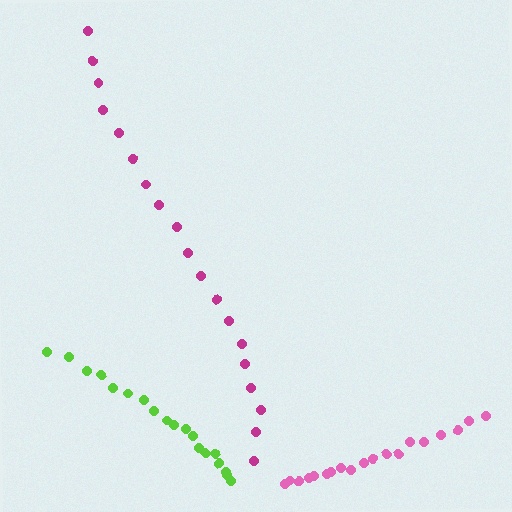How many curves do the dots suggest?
There are 3 distinct paths.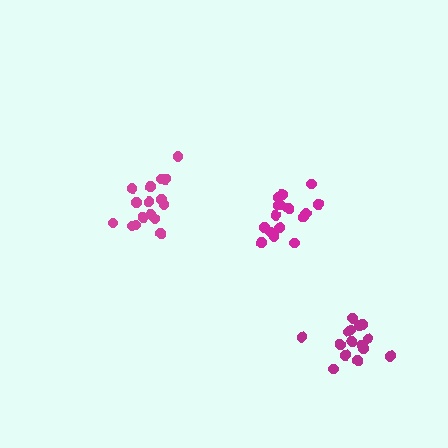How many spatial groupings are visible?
There are 3 spatial groupings.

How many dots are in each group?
Group 1: 16 dots, Group 2: 16 dots, Group 3: 15 dots (47 total).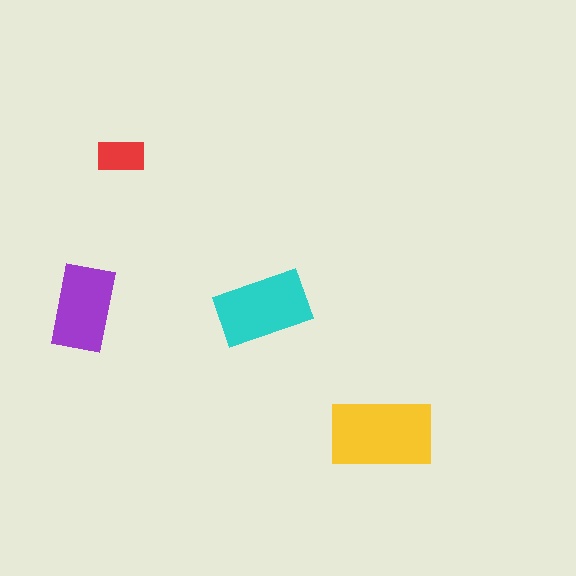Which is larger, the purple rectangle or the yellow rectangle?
The yellow one.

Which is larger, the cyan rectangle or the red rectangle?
The cyan one.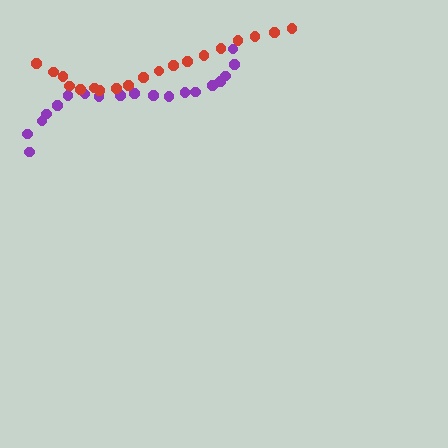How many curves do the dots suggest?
There are 2 distinct paths.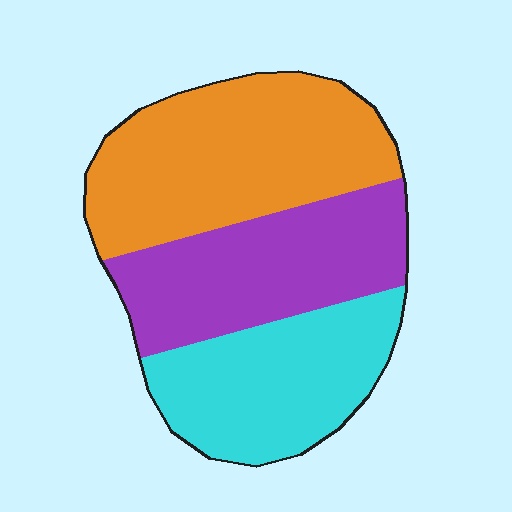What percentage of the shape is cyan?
Cyan covers around 30% of the shape.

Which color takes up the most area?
Orange, at roughly 40%.